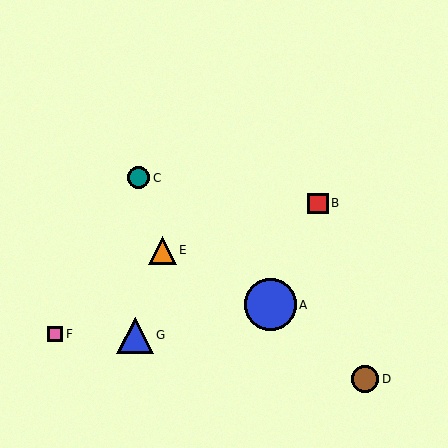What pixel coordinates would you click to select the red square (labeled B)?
Click at (318, 203) to select the red square B.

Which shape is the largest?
The blue circle (labeled A) is the largest.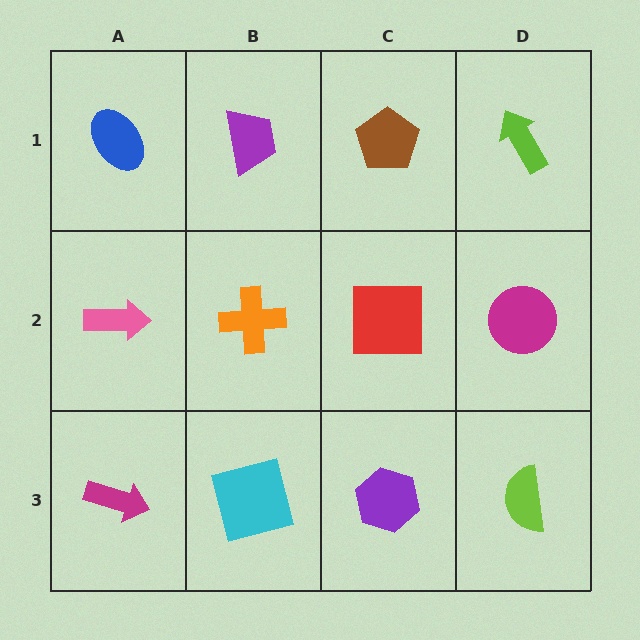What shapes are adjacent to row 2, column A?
A blue ellipse (row 1, column A), a magenta arrow (row 3, column A), an orange cross (row 2, column B).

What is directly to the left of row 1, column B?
A blue ellipse.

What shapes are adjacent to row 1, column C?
A red square (row 2, column C), a purple trapezoid (row 1, column B), a lime arrow (row 1, column D).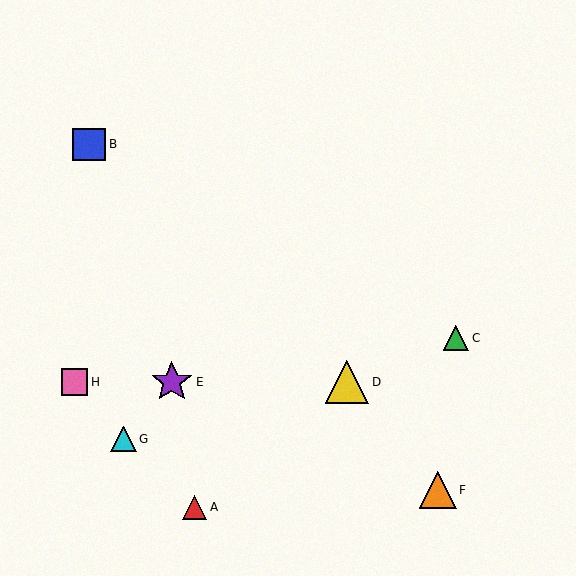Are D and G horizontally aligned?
No, D is at y≈382 and G is at y≈439.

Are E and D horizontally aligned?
Yes, both are at y≈382.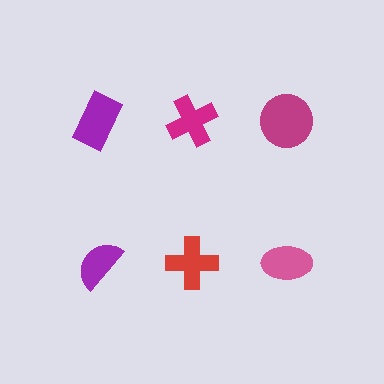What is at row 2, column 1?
A purple semicircle.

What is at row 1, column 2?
A magenta cross.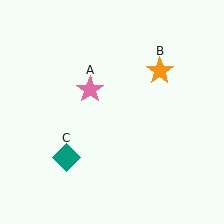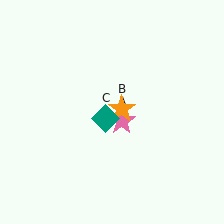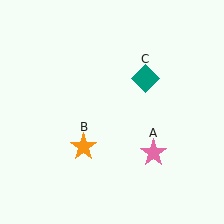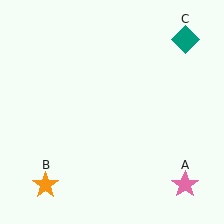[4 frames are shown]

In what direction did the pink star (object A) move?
The pink star (object A) moved down and to the right.